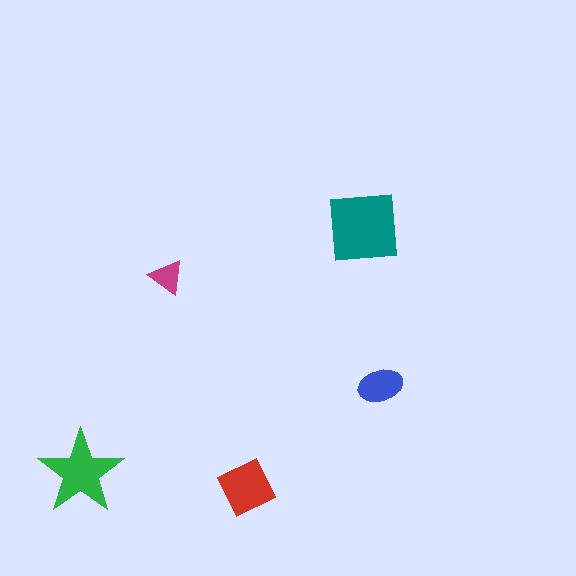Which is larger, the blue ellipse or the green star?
The green star.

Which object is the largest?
The teal square.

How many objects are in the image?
There are 5 objects in the image.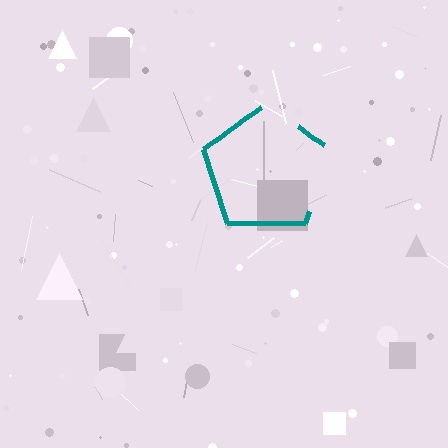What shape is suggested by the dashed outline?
The dashed outline suggests a pentagon.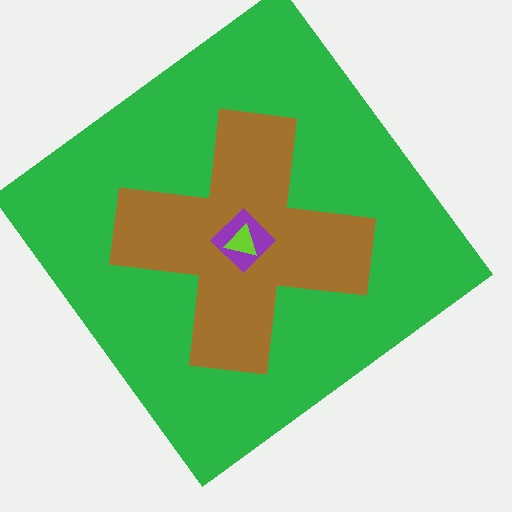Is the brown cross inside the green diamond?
Yes.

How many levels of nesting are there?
4.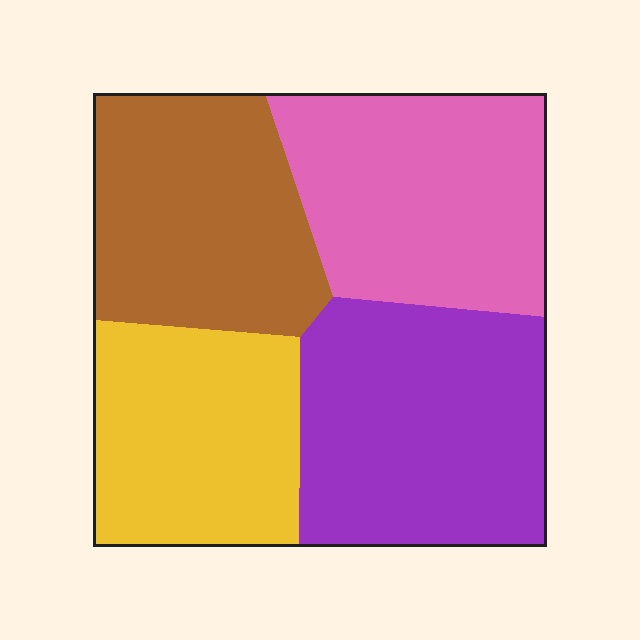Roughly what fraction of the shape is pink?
Pink covers about 25% of the shape.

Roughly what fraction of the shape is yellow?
Yellow covers 22% of the shape.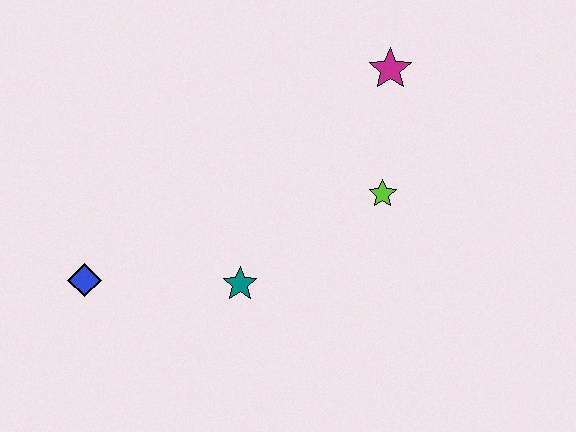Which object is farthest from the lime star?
The blue diamond is farthest from the lime star.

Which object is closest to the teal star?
The blue diamond is closest to the teal star.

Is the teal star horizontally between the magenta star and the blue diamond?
Yes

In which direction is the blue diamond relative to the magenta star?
The blue diamond is to the left of the magenta star.